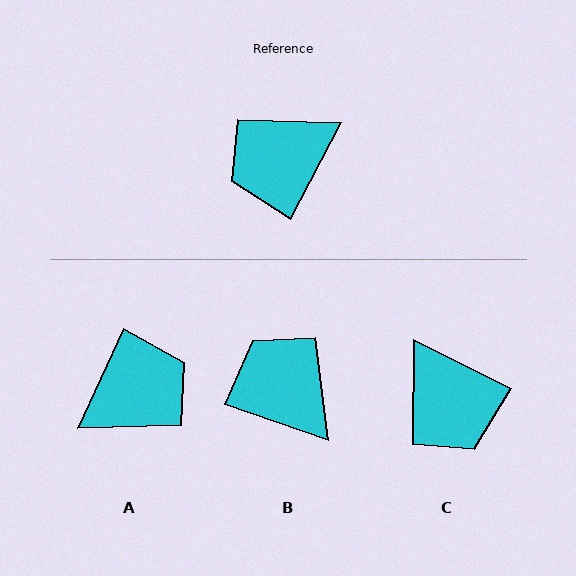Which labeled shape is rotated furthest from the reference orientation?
A, about 177 degrees away.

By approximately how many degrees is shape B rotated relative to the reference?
Approximately 81 degrees clockwise.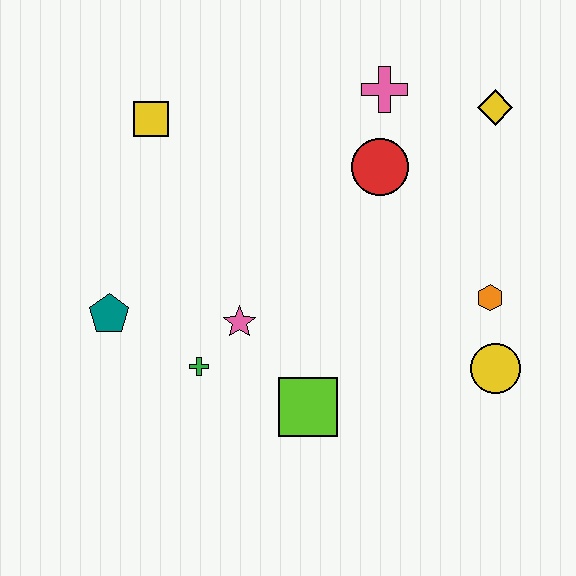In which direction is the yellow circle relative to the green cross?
The yellow circle is to the right of the green cross.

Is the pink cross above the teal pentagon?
Yes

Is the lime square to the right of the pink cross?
No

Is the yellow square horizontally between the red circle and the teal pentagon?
Yes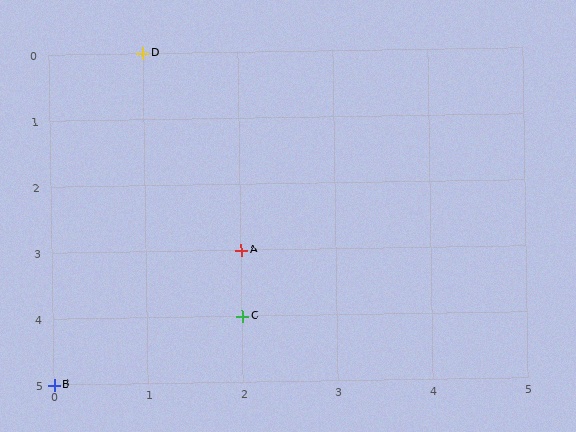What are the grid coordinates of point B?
Point B is at grid coordinates (0, 5).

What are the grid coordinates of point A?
Point A is at grid coordinates (2, 3).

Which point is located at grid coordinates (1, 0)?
Point D is at (1, 0).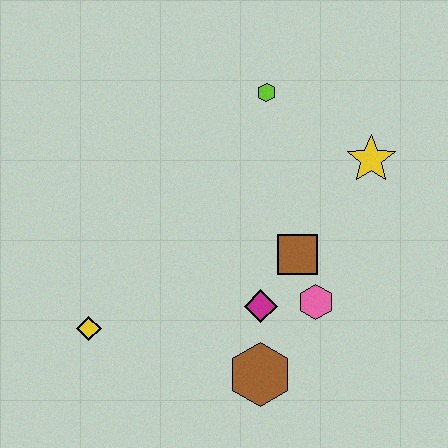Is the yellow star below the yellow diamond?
No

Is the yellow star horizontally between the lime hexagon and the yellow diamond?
No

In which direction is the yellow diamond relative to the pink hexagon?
The yellow diamond is to the left of the pink hexagon.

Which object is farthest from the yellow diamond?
The yellow star is farthest from the yellow diamond.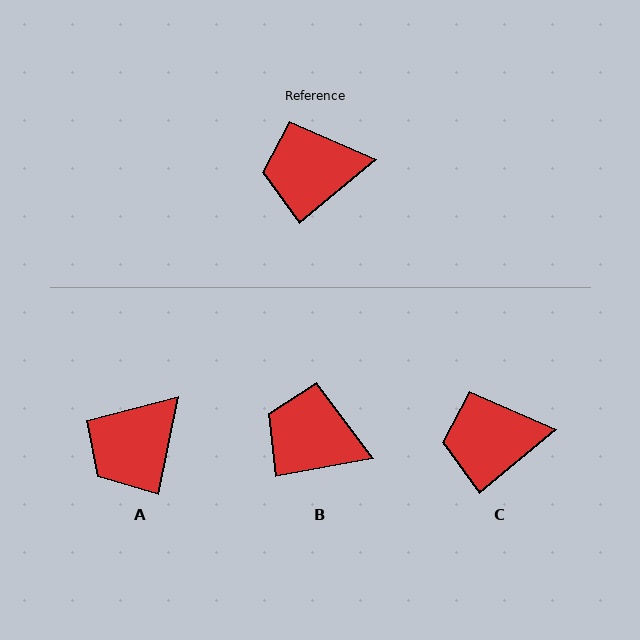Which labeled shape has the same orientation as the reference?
C.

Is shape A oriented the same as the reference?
No, it is off by about 39 degrees.